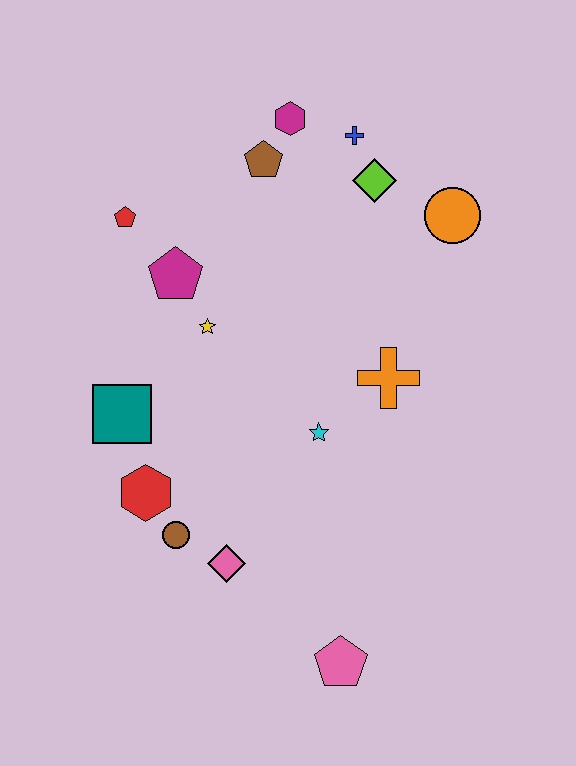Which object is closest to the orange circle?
The lime diamond is closest to the orange circle.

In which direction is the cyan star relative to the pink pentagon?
The cyan star is above the pink pentagon.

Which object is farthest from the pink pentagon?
The magenta hexagon is farthest from the pink pentagon.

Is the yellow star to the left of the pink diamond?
Yes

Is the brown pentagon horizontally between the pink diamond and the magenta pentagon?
No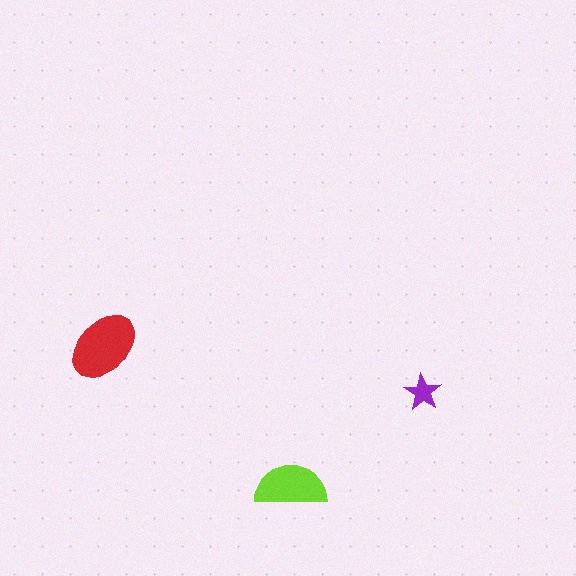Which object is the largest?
The red ellipse.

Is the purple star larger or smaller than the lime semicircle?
Smaller.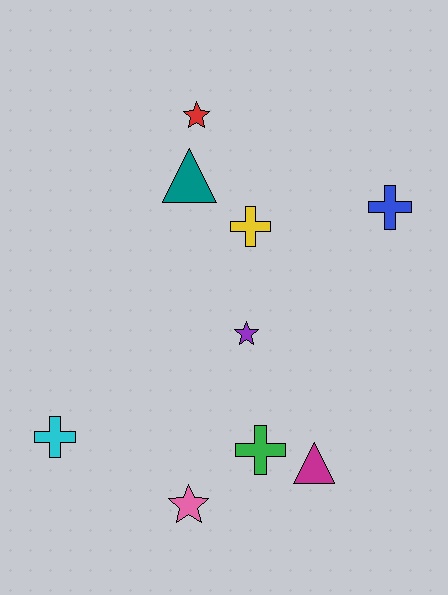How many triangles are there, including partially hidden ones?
There are 2 triangles.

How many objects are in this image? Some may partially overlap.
There are 9 objects.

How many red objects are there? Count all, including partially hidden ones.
There is 1 red object.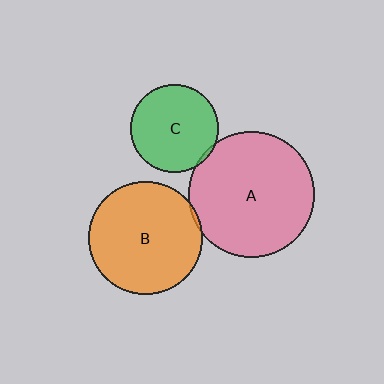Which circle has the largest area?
Circle A (pink).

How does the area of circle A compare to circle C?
Approximately 2.1 times.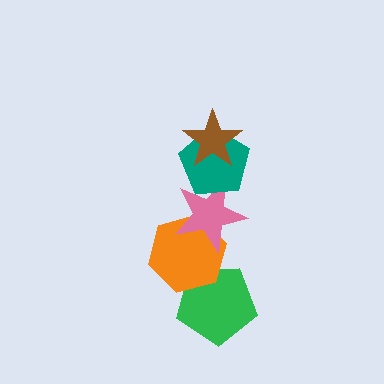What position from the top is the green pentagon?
The green pentagon is 5th from the top.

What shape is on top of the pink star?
The teal pentagon is on top of the pink star.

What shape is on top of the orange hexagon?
The pink star is on top of the orange hexagon.